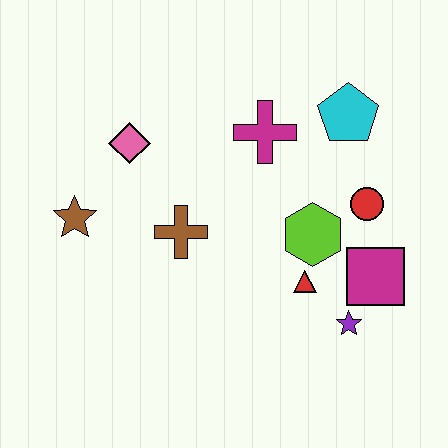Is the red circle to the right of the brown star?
Yes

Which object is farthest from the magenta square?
The brown star is farthest from the magenta square.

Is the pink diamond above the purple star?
Yes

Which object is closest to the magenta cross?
The cyan pentagon is closest to the magenta cross.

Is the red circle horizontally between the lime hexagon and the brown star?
No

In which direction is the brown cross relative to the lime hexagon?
The brown cross is to the left of the lime hexagon.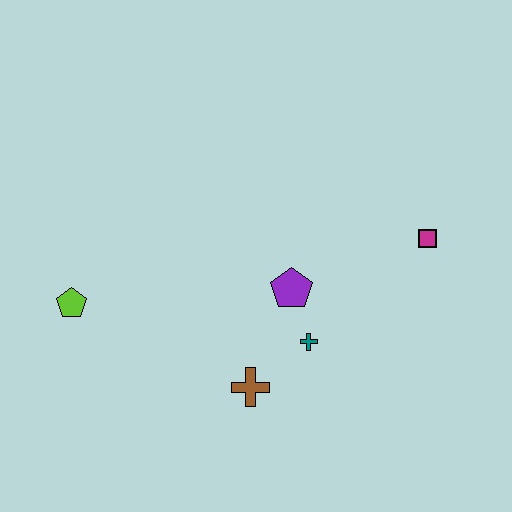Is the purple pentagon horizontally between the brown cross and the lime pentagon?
No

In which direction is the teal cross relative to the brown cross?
The teal cross is to the right of the brown cross.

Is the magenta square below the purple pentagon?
No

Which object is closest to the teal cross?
The purple pentagon is closest to the teal cross.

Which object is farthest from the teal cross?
The lime pentagon is farthest from the teal cross.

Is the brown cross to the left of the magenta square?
Yes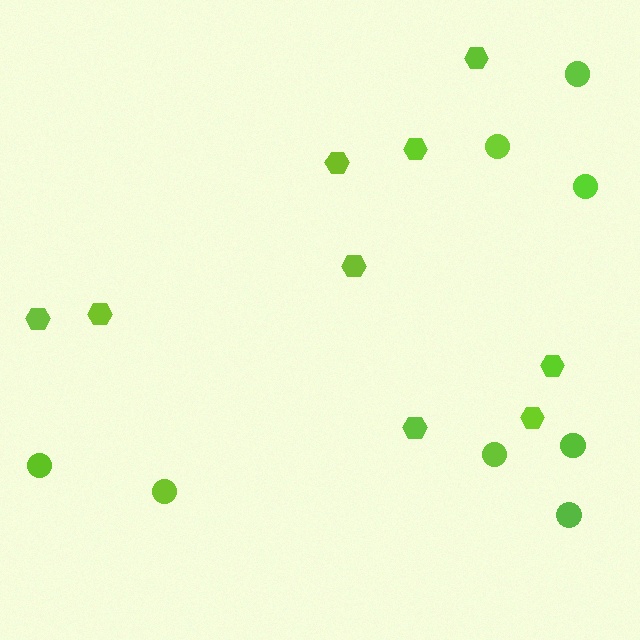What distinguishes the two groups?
There are 2 groups: one group of circles (8) and one group of hexagons (9).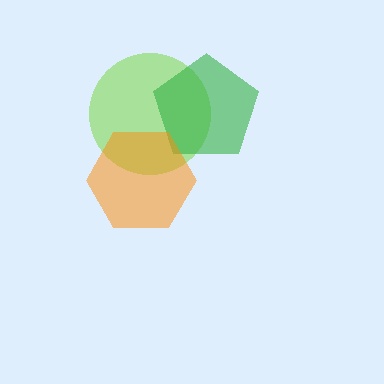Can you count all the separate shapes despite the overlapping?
Yes, there are 3 separate shapes.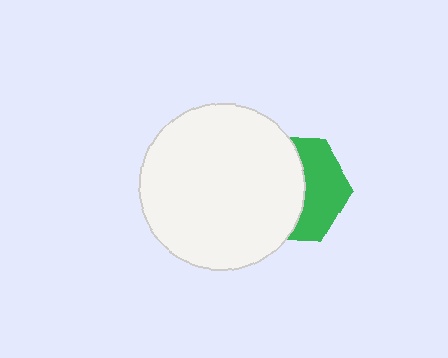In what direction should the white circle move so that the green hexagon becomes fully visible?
The white circle should move left. That is the shortest direction to clear the overlap and leave the green hexagon fully visible.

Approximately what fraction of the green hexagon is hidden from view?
Roughly 56% of the green hexagon is hidden behind the white circle.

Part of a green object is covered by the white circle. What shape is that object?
It is a hexagon.